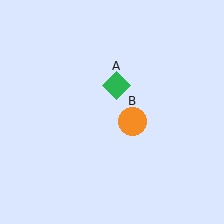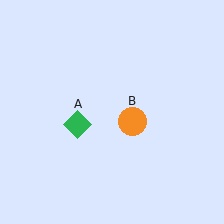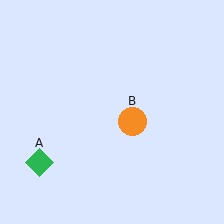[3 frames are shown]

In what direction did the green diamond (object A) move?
The green diamond (object A) moved down and to the left.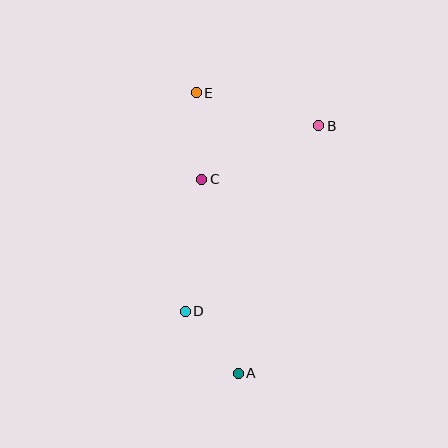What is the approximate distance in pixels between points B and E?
The distance between B and E is approximately 127 pixels.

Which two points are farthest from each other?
Points A and E are farthest from each other.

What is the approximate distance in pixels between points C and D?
The distance between C and D is approximately 133 pixels.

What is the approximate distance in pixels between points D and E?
The distance between D and E is approximately 219 pixels.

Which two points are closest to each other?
Points A and D are closest to each other.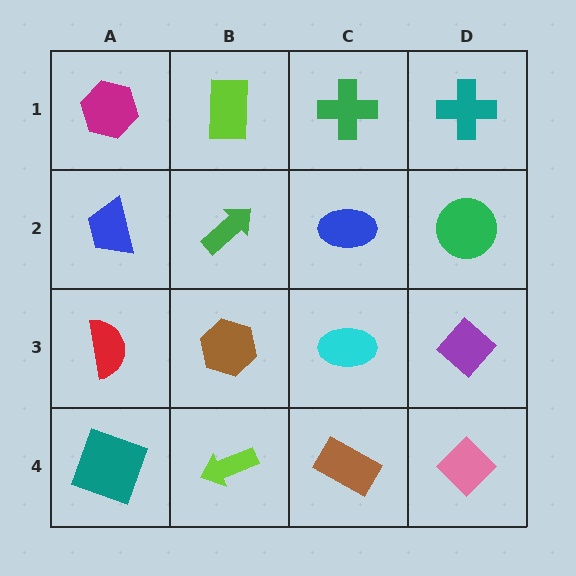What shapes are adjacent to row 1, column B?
A green arrow (row 2, column B), a magenta hexagon (row 1, column A), a green cross (row 1, column C).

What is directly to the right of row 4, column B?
A brown rectangle.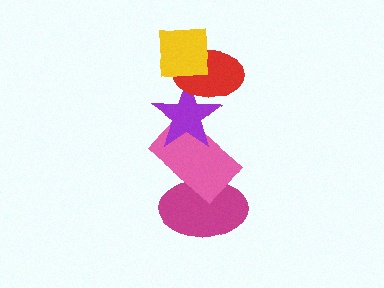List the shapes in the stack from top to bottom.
From top to bottom: the yellow square, the red ellipse, the purple star, the pink rectangle, the magenta ellipse.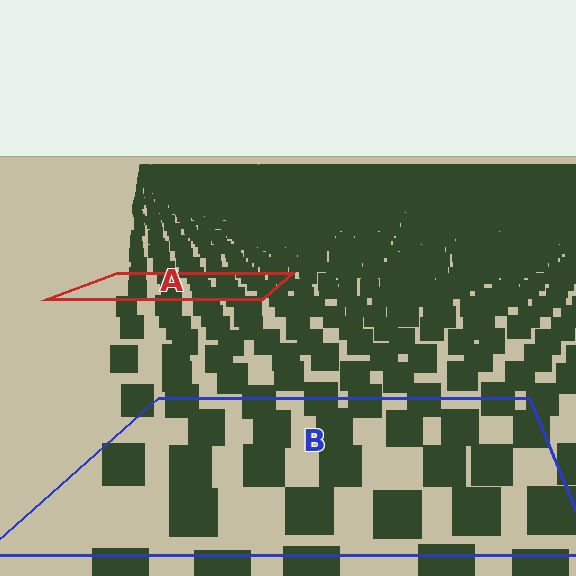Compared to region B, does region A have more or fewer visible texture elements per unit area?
Region A has more texture elements per unit area — they are packed more densely because it is farther away.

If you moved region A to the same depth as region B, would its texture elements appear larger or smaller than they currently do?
They would appear larger. At a closer depth, the same texture elements are projected at a bigger on-screen size.